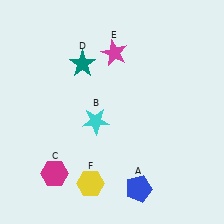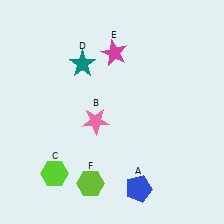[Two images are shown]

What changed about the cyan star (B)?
In Image 1, B is cyan. In Image 2, it changed to pink.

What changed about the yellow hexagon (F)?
In Image 1, F is yellow. In Image 2, it changed to lime.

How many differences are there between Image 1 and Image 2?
There are 3 differences between the two images.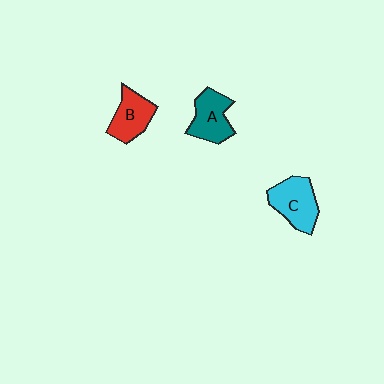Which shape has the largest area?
Shape C (cyan).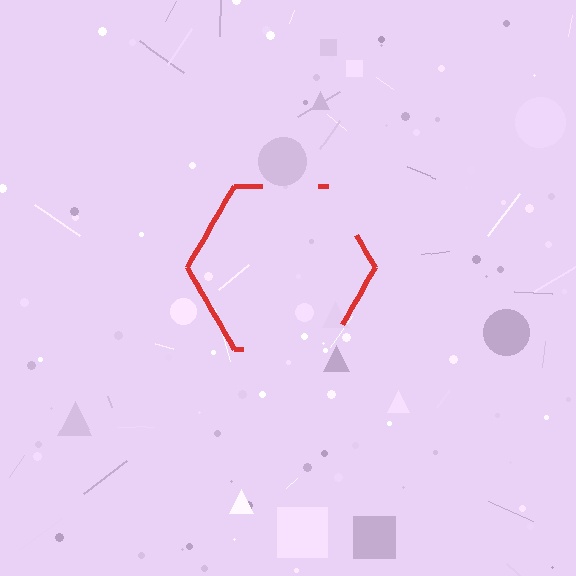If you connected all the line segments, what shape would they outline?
They would outline a hexagon.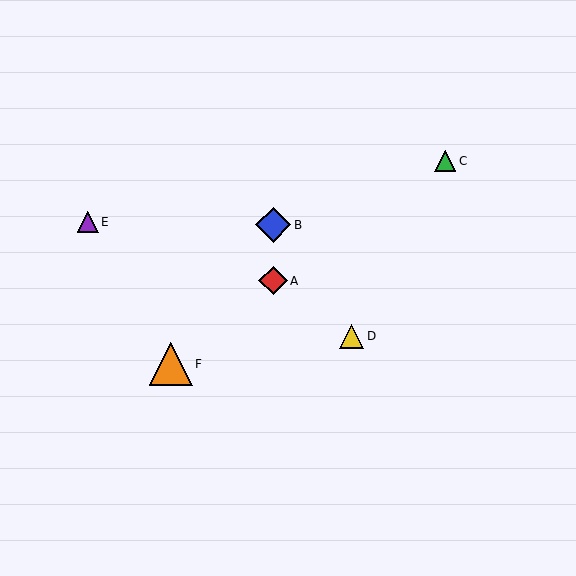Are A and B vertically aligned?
Yes, both are at x≈273.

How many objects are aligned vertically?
2 objects (A, B) are aligned vertically.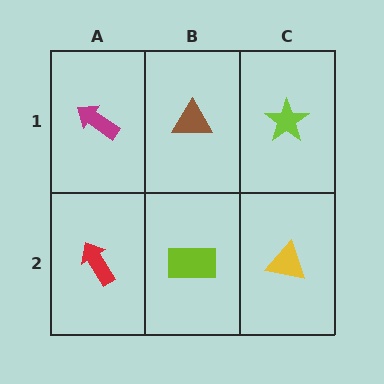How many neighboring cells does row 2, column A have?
2.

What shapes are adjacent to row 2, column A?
A magenta arrow (row 1, column A), a lime rectangle (row 2, column B).